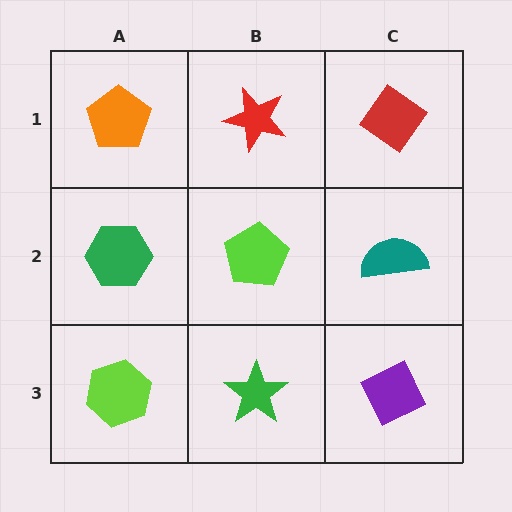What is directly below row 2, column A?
A lime hexagon.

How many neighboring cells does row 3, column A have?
2.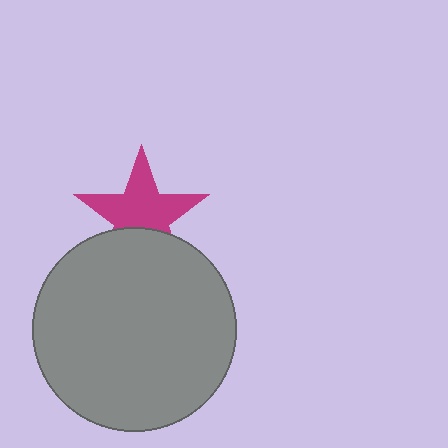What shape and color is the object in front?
The object in front is a gray circle.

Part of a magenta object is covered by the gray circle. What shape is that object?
It is a star.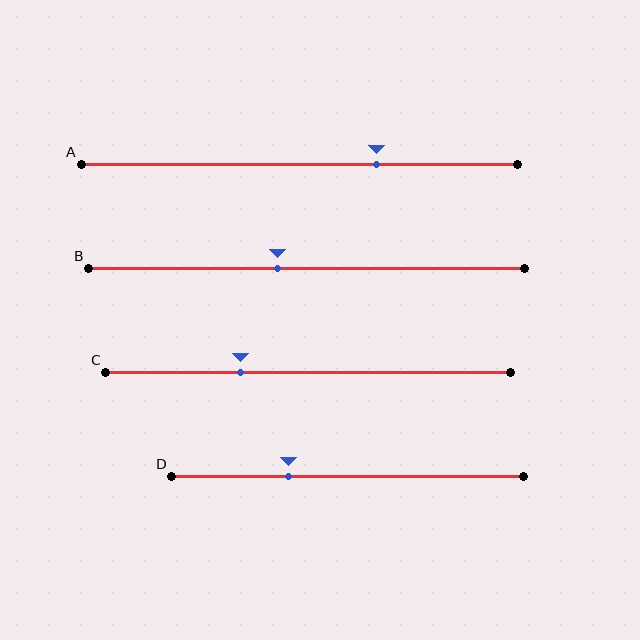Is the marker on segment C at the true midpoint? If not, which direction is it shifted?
No, the marker on segment C is shifted to the left by about 17% of the segment length.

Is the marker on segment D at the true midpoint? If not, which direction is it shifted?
No, the marker on segment D is shifted to the left by about 17% of the segment length.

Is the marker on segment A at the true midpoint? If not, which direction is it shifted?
No, the marker on segment A is shifted to the right by about 18% of the segment length.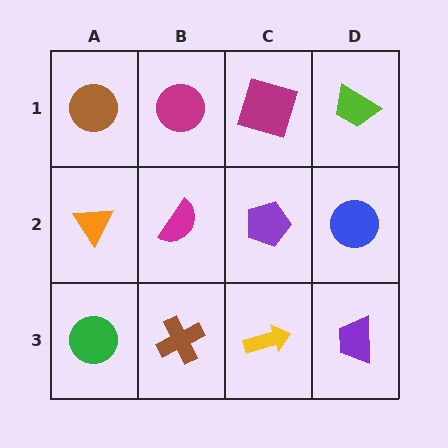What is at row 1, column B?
A magenta circle.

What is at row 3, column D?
A purple trapezoid.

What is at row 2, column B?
A magenta semicircle.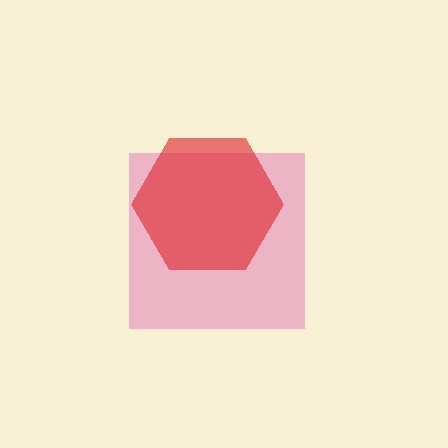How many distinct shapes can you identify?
There are 2 distinct shapes: a pink square, a red hexagon.